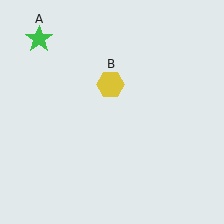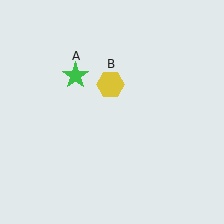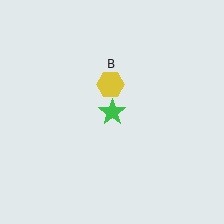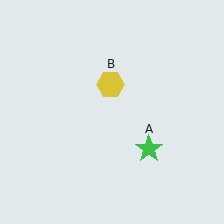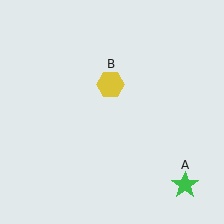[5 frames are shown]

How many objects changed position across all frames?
1 object changed position: green star (object A).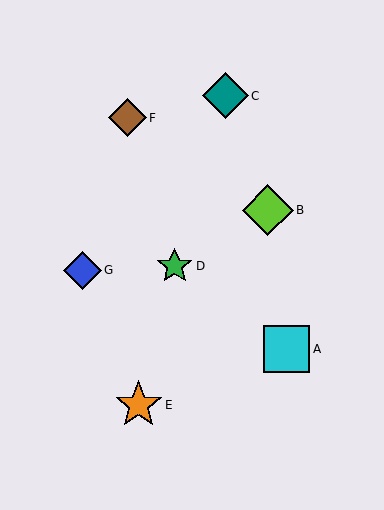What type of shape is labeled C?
Shape C is a teal diamond.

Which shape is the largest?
The lime diamond (labeled B) is the largest.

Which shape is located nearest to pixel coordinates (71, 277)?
The blue diamond (labeled G) at (82, 270) is nearest to that location.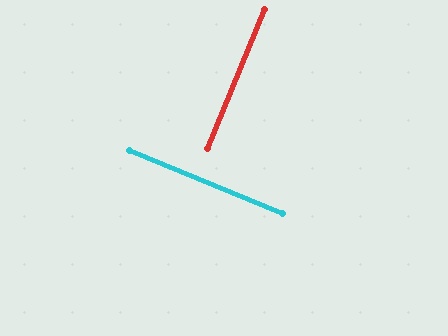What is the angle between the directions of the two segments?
Approximately 90 degrees.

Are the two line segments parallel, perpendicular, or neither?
Perpendicular — they meet at approximately 90°.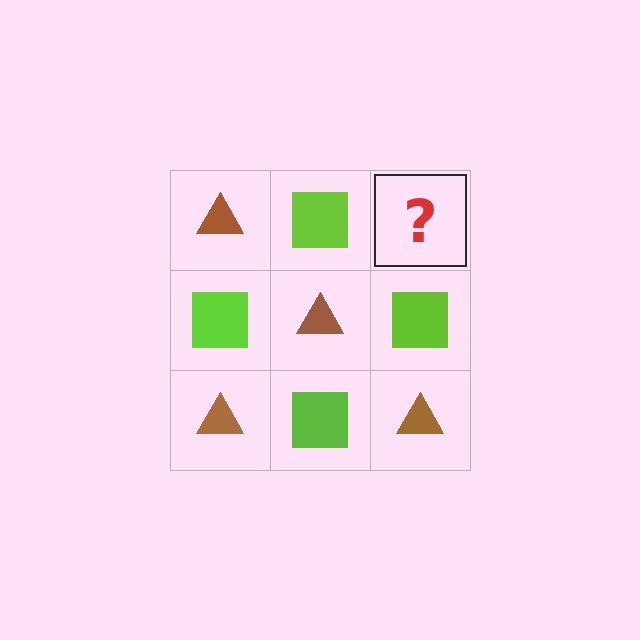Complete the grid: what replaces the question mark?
The question mark should be replaced with a brown triangle.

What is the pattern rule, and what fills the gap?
The rule is that it alternates brown triangle and lime square in a checkerboard pattern. The gap should be filled with a brown triangle.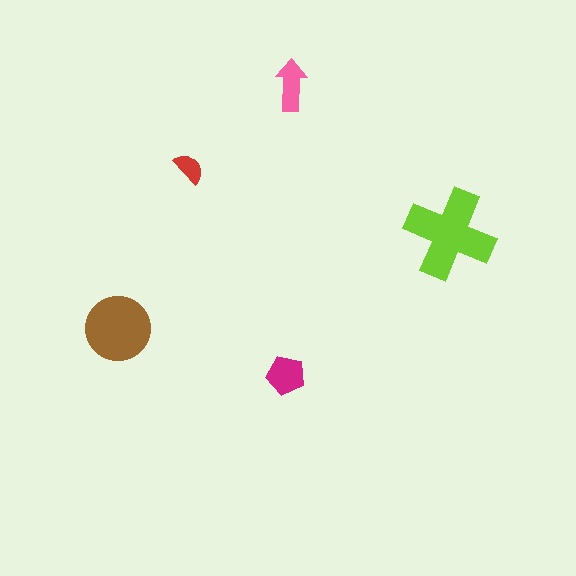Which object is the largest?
The lime cross.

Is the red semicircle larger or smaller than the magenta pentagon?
Smaller.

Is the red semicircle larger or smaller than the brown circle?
Smaller.